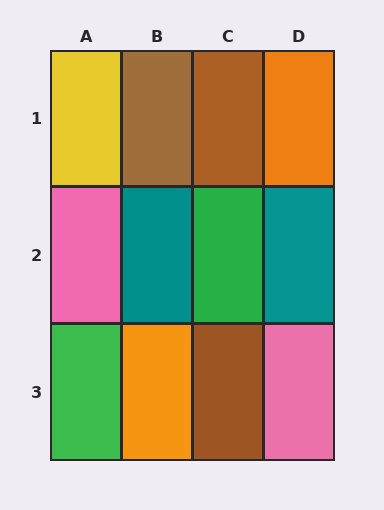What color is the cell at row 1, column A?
Yellow.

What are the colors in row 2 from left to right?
Pink, teal, green, teal.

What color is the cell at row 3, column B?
Orange.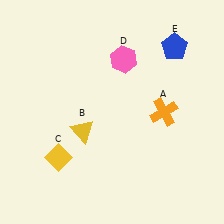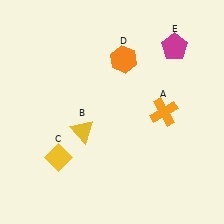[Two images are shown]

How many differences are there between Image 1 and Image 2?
There are 2 differences between the two images.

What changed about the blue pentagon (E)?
In Image 1, E is blue. In Image 2, it changed to magenta.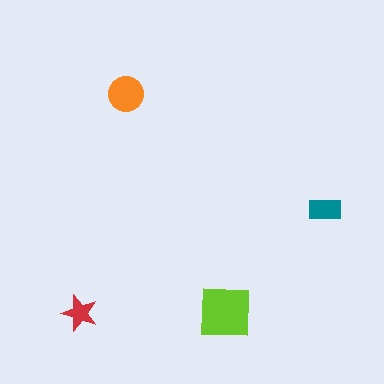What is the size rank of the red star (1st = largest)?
4th.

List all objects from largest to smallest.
The lime square, the orange circle, the teal rectangle, the red star.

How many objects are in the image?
There are 4 objects in the image.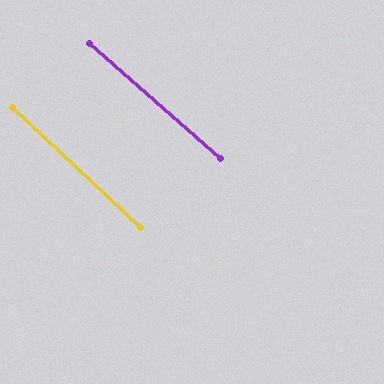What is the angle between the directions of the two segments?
Approximately 2 degrees.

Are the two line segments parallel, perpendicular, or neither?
Parallel — their directions differ by only 2.0°.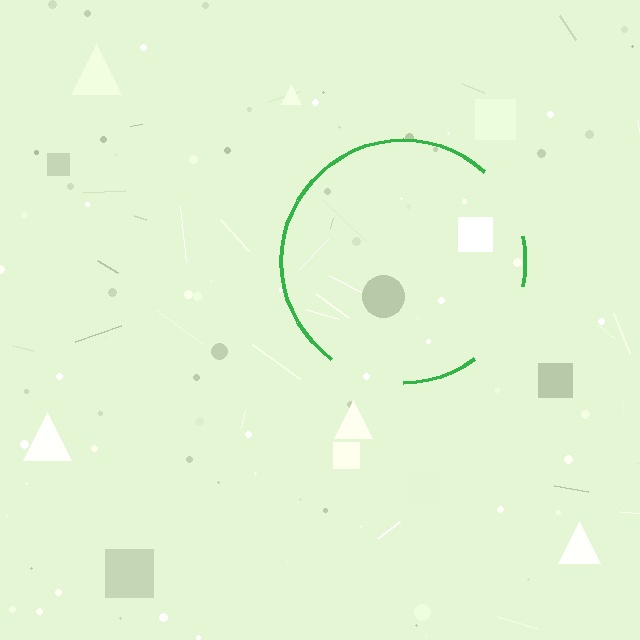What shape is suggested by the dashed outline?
The dashed outline suggests a circle.